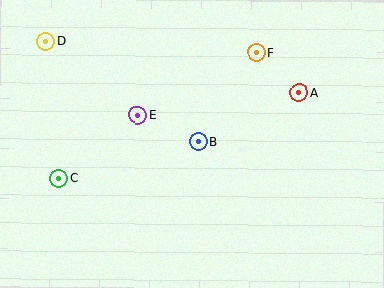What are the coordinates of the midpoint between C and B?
The midpoint between C and B is at (128, 160).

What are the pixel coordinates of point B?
Point B is at (198, 142).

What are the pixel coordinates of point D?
Point D is at (45, 41).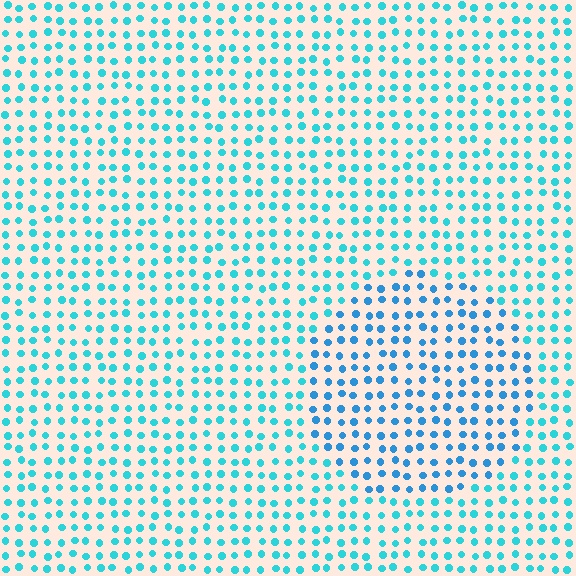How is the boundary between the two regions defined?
The boundary is defined purely by a slight shift in hue (about 23 degrees). Spacing, size, and orientation are identical on both sides.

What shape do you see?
I see a circle.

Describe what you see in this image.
The image is filled with small cyan elements in a uniform arrangement. A circle-shaped region is visible where the elements are tinted to a slightly different hue, forming a subtle color boundary.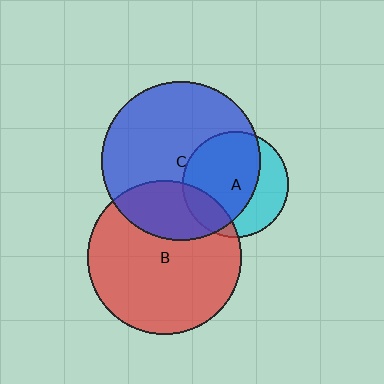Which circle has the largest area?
Circle C (blue).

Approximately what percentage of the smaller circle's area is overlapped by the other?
Approximately 25%.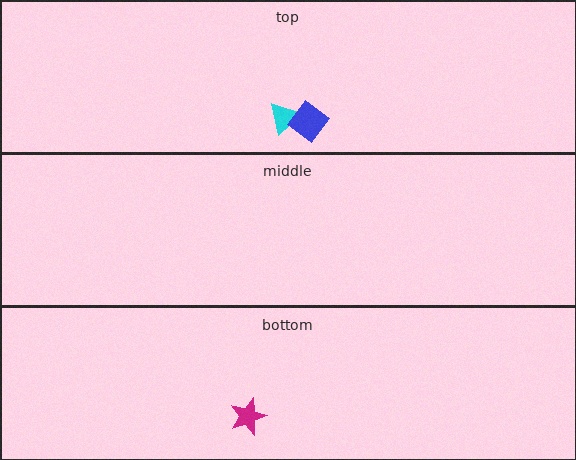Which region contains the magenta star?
The bottom region.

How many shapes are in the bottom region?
1.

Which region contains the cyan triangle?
The top region.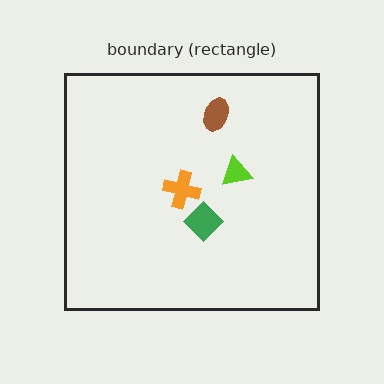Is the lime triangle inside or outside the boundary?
Inside.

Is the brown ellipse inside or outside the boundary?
Inside.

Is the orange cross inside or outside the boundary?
Inside.